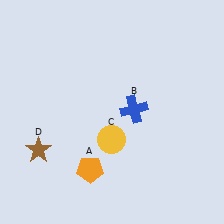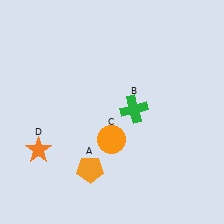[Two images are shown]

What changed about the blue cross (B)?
In Image 1, B is blue. In Image 2, it changed to green.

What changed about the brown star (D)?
In Image 1, D is brown. In Image 2, it changed to orange.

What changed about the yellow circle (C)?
In Image 1, C is yellow. In Image 2, it changed to orange.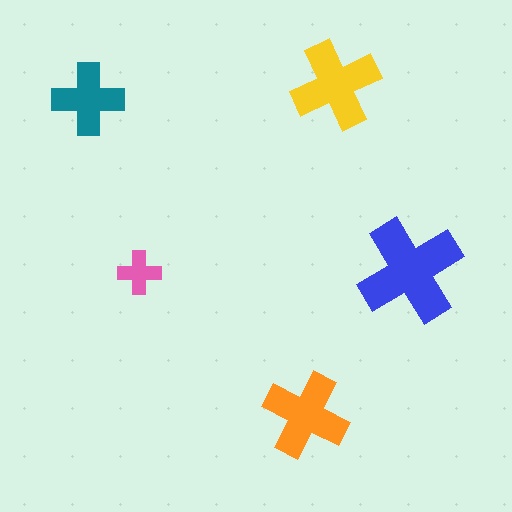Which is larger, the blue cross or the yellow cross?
The blue one.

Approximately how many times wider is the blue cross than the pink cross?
About 2.5 times wider.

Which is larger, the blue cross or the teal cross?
The blue one.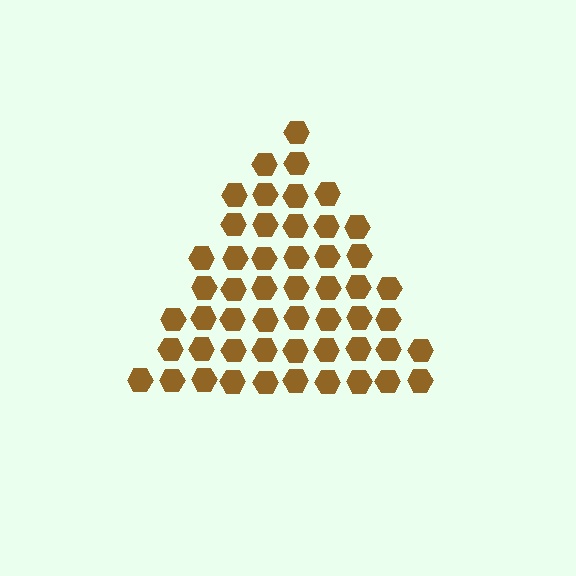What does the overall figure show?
The overall figure shows a triangle.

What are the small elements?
The small elements are hexagons.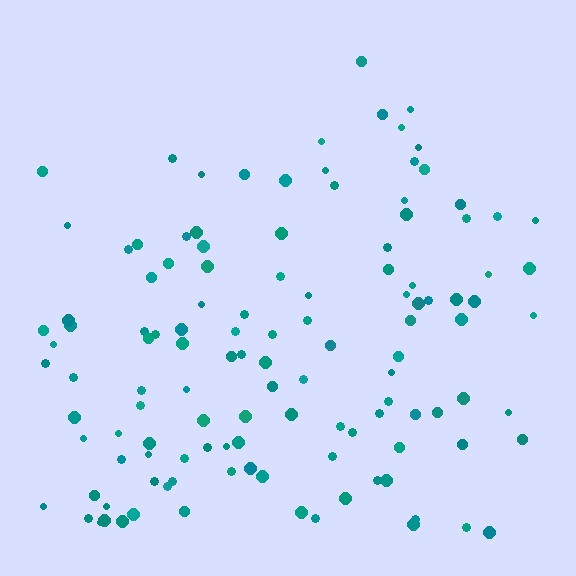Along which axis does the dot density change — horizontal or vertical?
Vertical.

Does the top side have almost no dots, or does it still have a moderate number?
Still a moderate number, just noticeably fewer than the bottom.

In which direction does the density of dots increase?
From top to bottom, with the bottom side densest.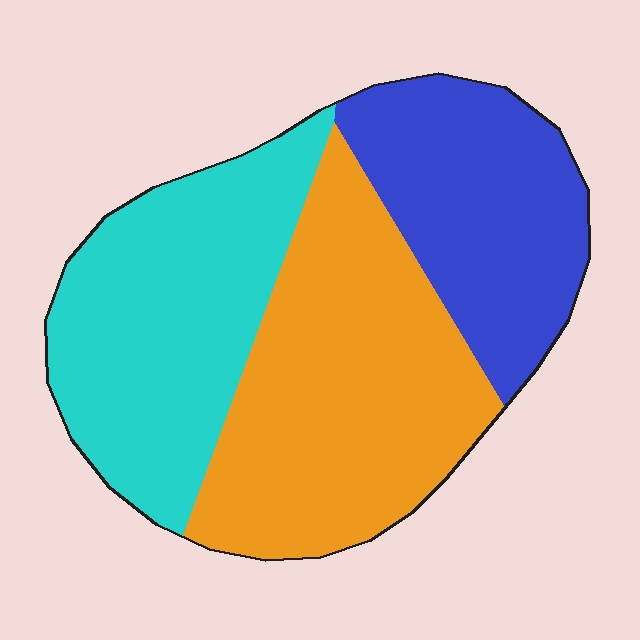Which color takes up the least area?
Blue, at roughly 25%.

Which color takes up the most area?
Orange, at roughly 40%.